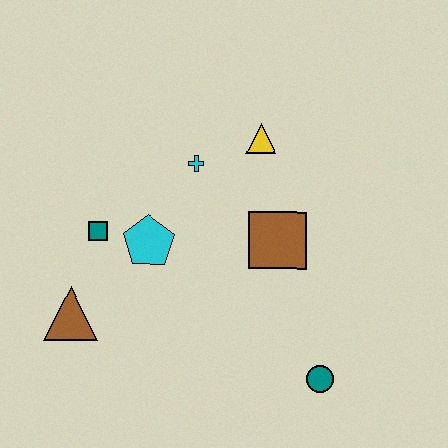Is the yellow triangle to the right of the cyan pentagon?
Yes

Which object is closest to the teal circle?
The brown square is closest to the teal circle.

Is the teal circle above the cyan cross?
No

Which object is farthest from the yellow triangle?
The brown triangle is farthest from the yellow triangle.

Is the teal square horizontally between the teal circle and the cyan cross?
No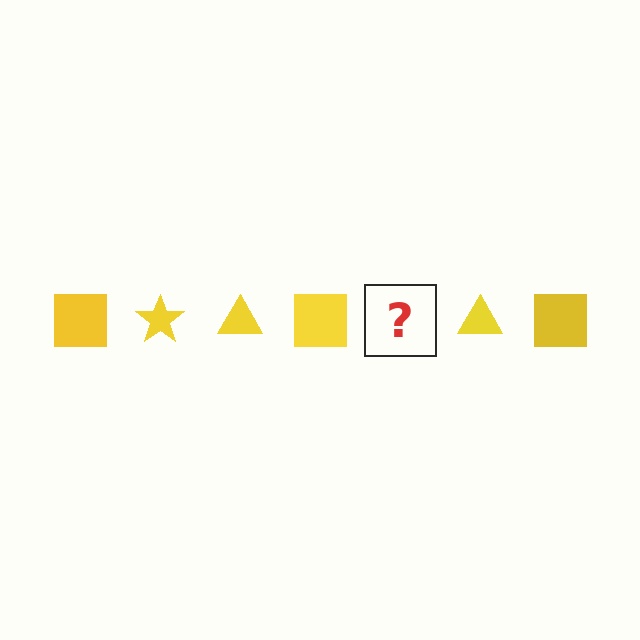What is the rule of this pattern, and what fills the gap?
The rule is that the pattern cycles through square, star, triangle shapes in yellow. The gap should be filled with a yellow star.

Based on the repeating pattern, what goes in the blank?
The blank should be a yellow star.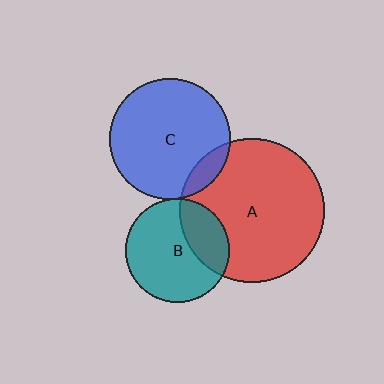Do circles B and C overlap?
Yes.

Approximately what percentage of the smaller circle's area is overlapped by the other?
Approximately 5%.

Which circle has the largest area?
Circle A (red).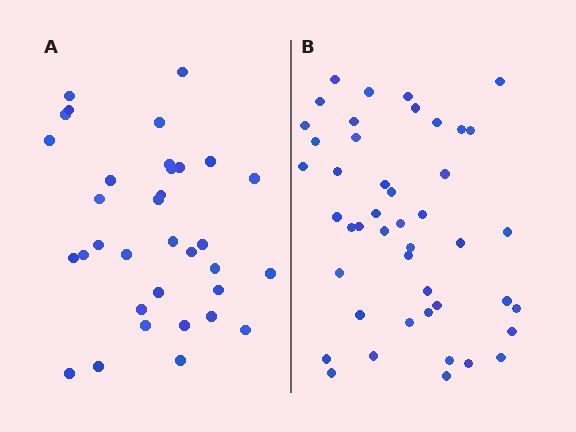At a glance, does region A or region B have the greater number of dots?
Region B (the right region) has more dots.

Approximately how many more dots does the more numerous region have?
Region B has roughly 12 or so more dots than region A.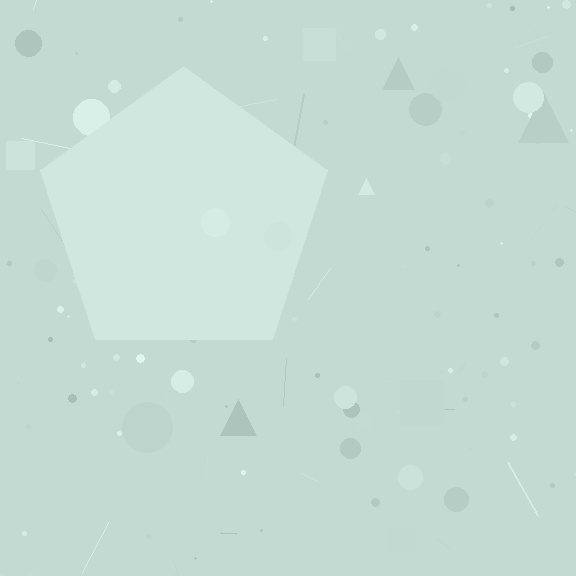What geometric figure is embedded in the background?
A pentagon is embedded in the background.